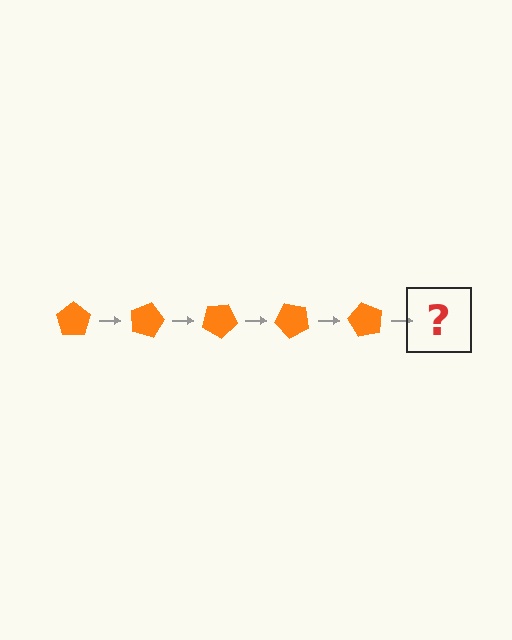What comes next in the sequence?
The next element should be an orange pentagon rotated 75 degrees.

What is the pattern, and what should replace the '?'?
The pattern is that the pentagon rotates 15 degrees each step. The '?' should be an orange pentagon rotated 75 degrees.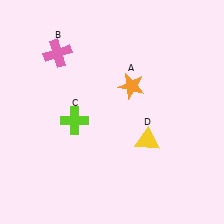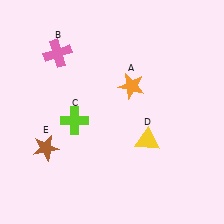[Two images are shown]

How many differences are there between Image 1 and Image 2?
There is 1 difference between the two images.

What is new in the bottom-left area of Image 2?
A brown star (E) was added in the bottom-left area of Image 2.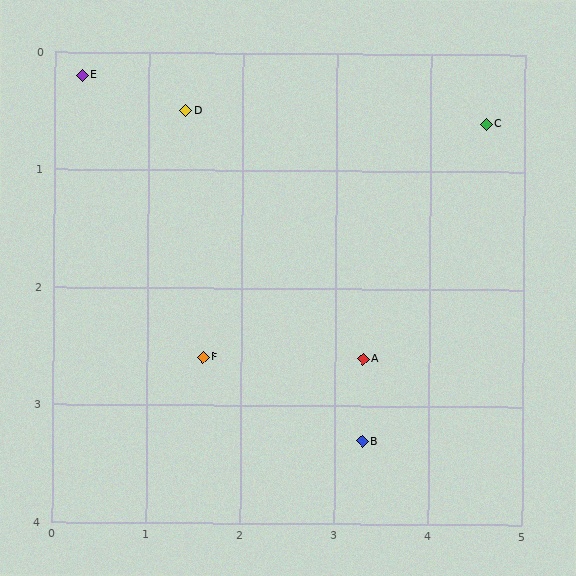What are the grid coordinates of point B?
Point B is at approximately (3.3, 3.3).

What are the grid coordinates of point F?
Point F is at approximately (1.6, 2.6).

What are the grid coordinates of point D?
Point D is at approximately (1.4, 0.5).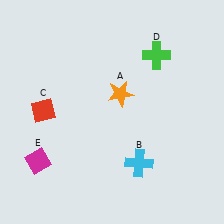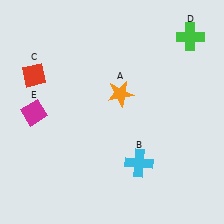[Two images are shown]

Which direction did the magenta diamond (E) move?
The magenta diamond (E) moved up.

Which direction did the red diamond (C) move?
The red diamond (C) moved up.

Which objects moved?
The objects that moved are: the red diamond (C), the green cross (D), the magenta diamond (E).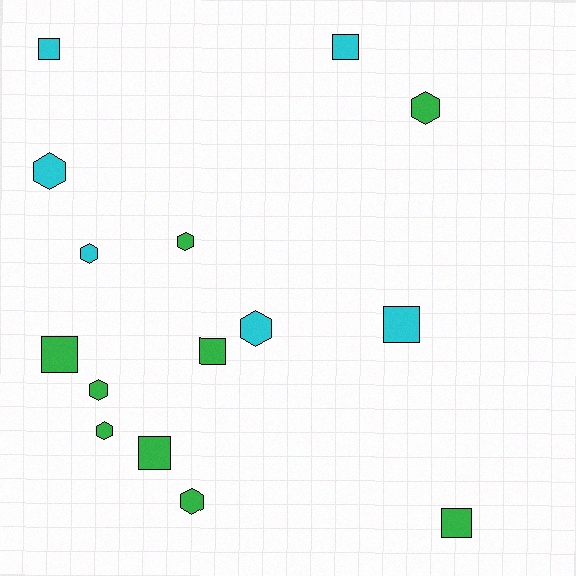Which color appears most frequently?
Green, with 9 objects.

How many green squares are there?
There are 4 green squares.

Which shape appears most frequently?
Hexagon, with 8 objects.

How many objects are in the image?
There are 15 objects.